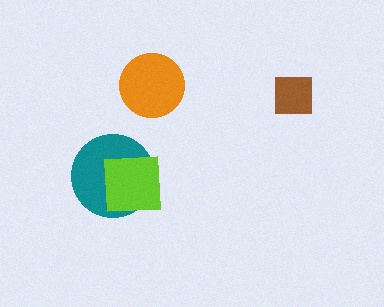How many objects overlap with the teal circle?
1 object overlaps with the teal circle.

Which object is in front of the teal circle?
The lime square is in front of the teal circle.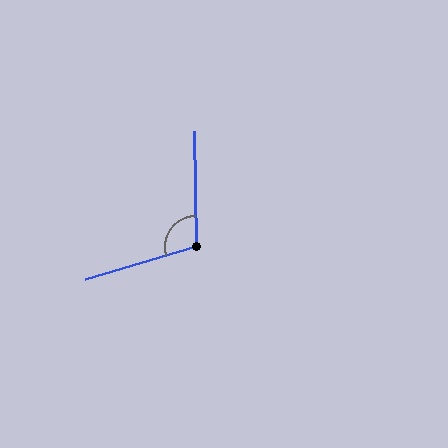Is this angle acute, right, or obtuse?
It is obtuse.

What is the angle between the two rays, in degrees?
Approximately 105 degrees.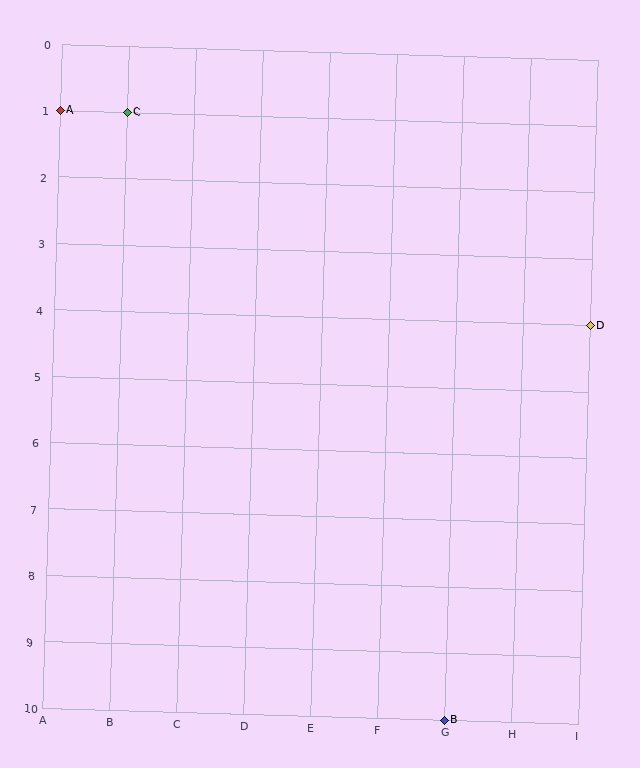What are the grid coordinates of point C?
Point C is at grid coordinates (B, 1).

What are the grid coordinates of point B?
Point B is at grid coordinates (G, 10).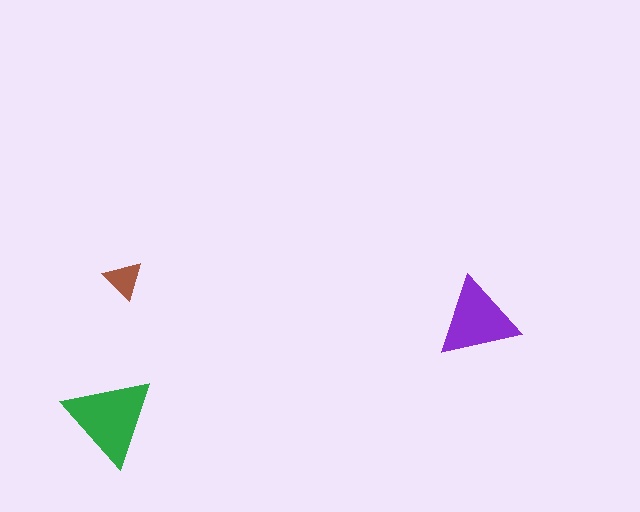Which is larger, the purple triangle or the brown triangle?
The purple one.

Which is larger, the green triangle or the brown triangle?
The green one.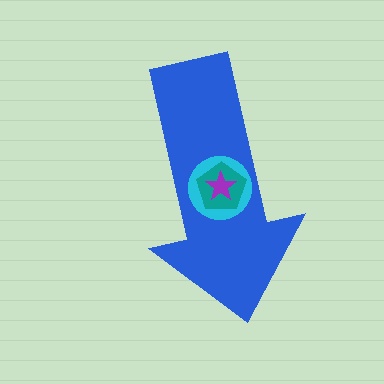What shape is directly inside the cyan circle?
The teal pentagon.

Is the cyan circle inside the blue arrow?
Yes.